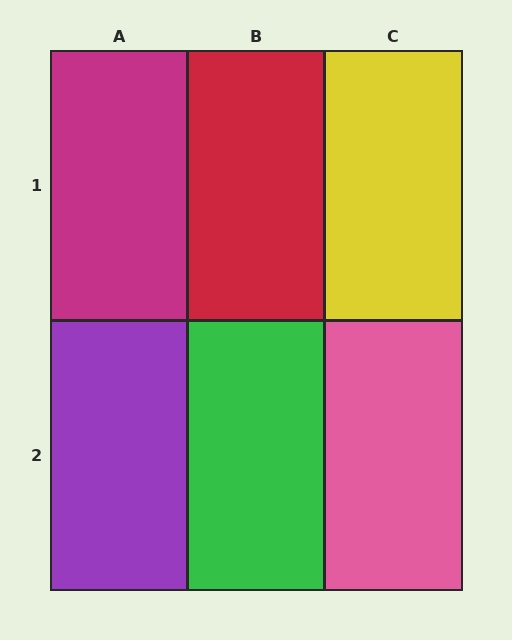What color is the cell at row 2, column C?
Pink.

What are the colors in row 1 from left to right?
Magenta, red, yellow.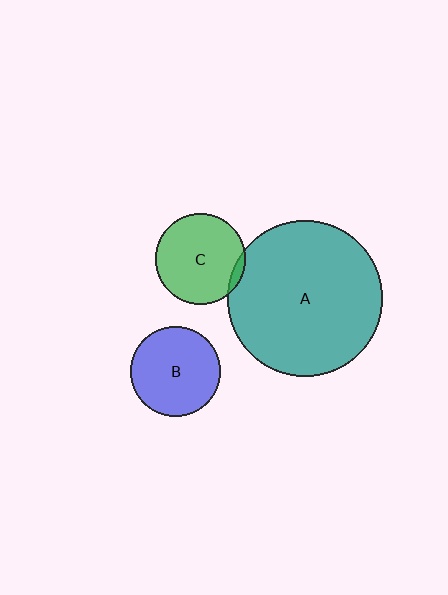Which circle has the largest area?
Circle A (teal).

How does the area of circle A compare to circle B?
Approximately 3.0 times.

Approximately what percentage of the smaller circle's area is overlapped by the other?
Approximately 5%.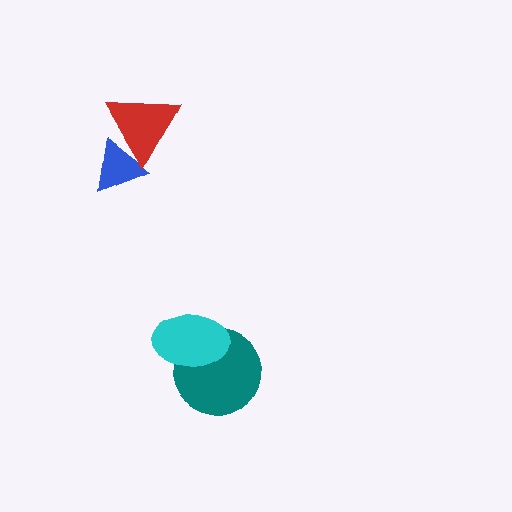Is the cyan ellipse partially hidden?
No, no other shape covers it.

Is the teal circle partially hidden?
Yes, it is partially covered by another shape.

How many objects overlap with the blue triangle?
1 object overlaps with the blue triangle.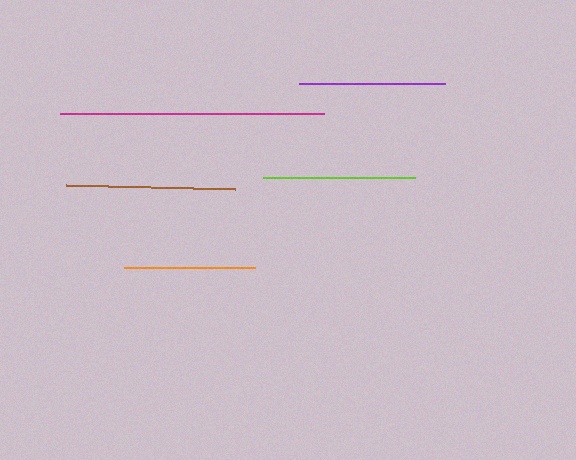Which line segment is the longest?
The magenta line is the longest at approximately 264 pixels.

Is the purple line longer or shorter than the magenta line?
The magenta line is longer than the purple line.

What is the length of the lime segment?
The lime segment is approximately 152 pixels long.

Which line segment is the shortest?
The orange line is the shortest at approximately 131 pixels.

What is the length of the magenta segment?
The magenta segment is approximately 264 pixels long.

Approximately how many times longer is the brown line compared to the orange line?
The brown line is approximately 1.3 times the length of the orange line.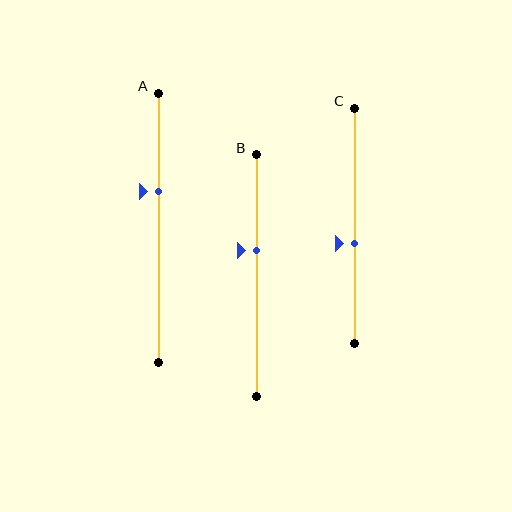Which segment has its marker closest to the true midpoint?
Segment C has its marker closest to the true midpoint.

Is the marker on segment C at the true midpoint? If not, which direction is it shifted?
No, the marker on segment C is shifted downward by about 7% of the segment length.